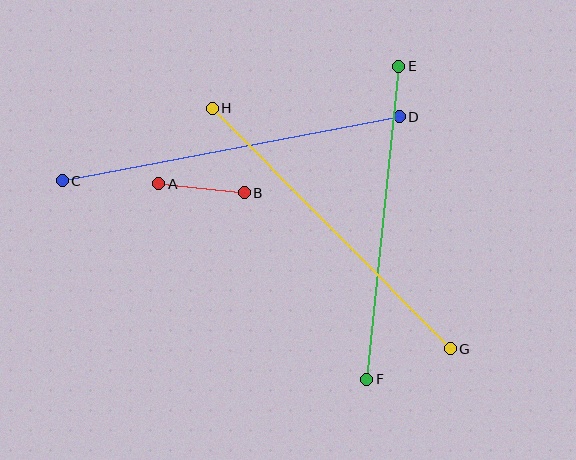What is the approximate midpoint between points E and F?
The midpoint is at approximately (383, 223) pixels.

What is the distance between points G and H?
The distance is approximately 338 pixels.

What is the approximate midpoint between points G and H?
The midpoint is at approximately (331, 229) pixels.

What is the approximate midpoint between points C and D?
The midpoint is at approximately (231, 149) pixels.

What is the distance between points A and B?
The distance is approximately 86 pixels.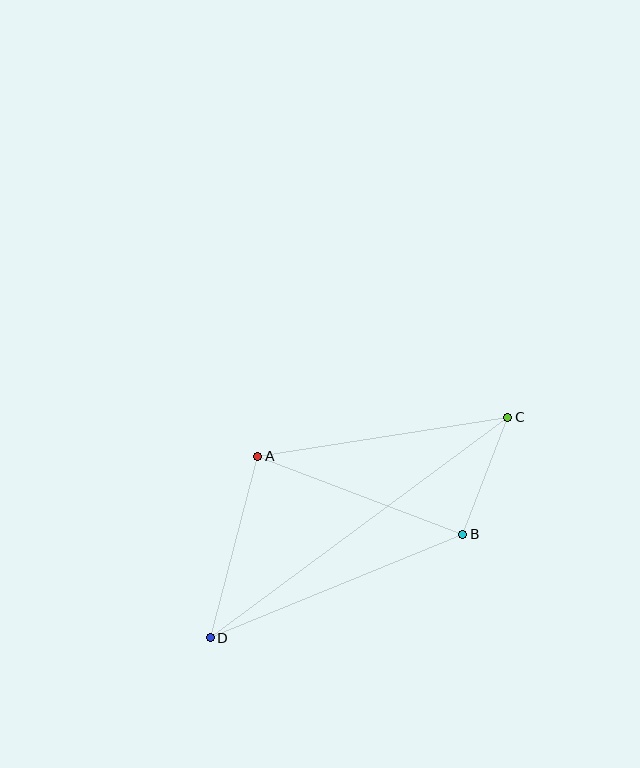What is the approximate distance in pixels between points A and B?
The distance between A and B is approximately 220 pixels.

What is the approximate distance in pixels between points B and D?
The distance between B and D is approximately 273 pixels.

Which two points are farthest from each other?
Points C and D are farthest from each other.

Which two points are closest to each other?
Points B and C are closest to each other.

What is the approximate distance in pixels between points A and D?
The distance between A and D is approximately 188 pixels.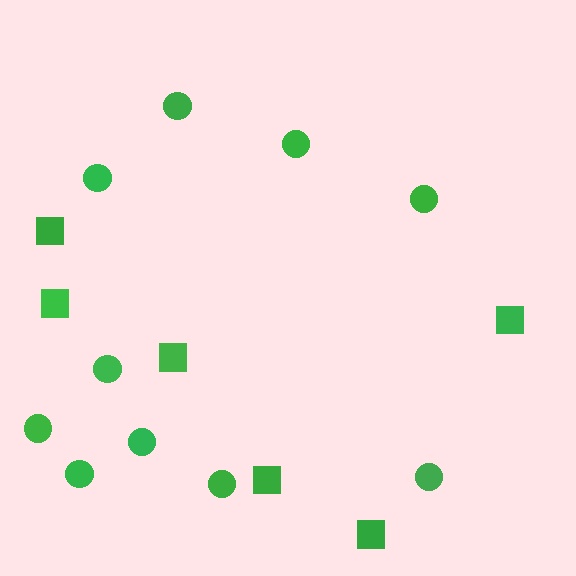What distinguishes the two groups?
There are 2 groups: one group of circles (10) and one group of squares (6).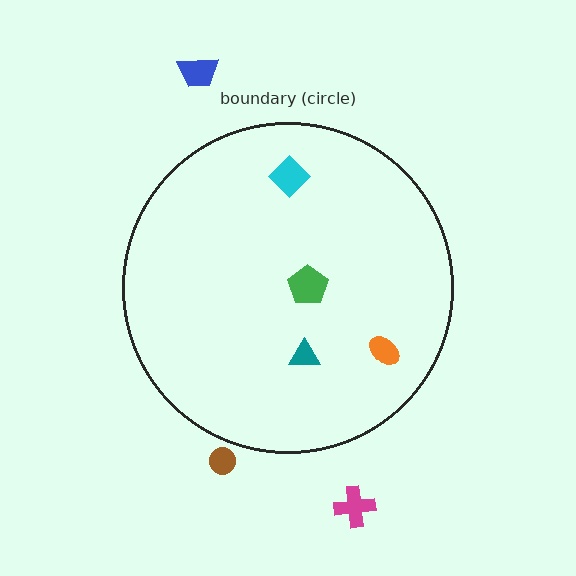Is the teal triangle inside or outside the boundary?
Inside.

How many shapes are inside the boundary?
4 inside, 3 outside.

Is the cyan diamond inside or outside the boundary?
Inside.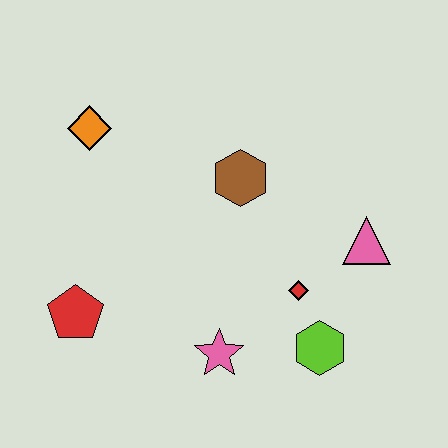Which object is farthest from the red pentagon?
The pink triangle is farthest from the red pentagon.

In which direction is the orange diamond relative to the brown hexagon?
The orange diamond is to the left of the brown hexagon.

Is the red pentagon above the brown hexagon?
No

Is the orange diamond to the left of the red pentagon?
No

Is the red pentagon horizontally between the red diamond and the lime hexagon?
No